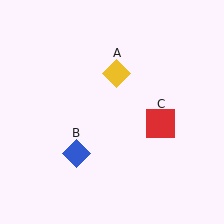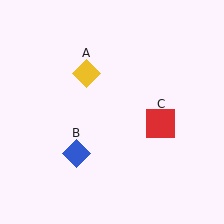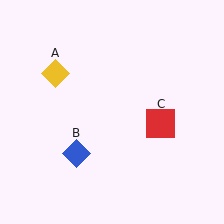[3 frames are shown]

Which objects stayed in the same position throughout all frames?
Blue diamond (object B) and red square (object C) remained stationary.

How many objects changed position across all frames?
1 object changed position: yellow diamond (object A).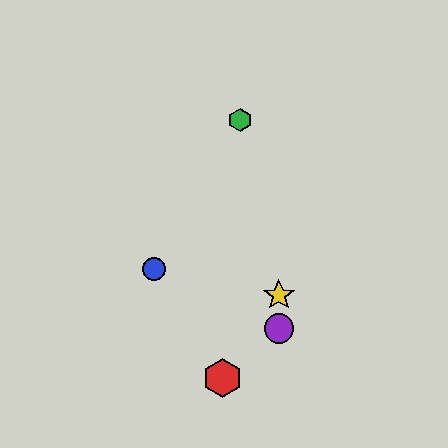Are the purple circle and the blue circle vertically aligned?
No, the purple circle is at x≈279 and the blue circle is at x≈154.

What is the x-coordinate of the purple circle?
The purple circle is at x≈279.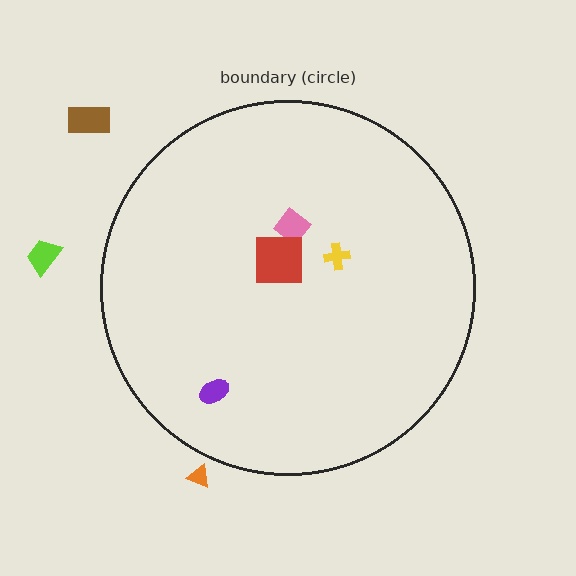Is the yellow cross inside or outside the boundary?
Inside.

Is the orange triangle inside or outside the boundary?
Outside.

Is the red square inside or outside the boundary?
Inside.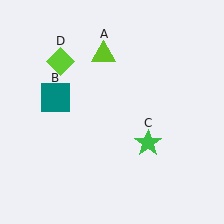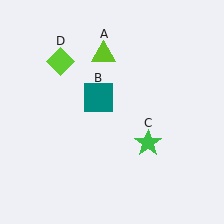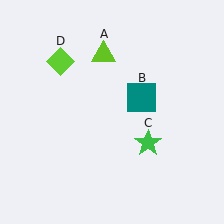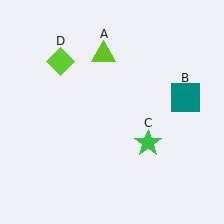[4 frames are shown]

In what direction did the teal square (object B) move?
The teal square (object B) moved right.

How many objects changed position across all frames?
1 object changed position: teal square (object B).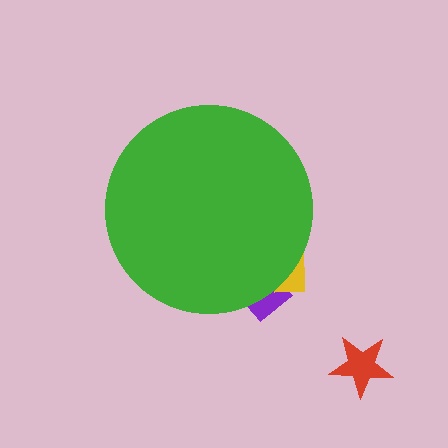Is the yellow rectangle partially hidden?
Yes, the yellow rectangle is partially hidden behind the green circle.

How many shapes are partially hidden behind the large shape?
2 shapes are partially hidden.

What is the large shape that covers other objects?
A green circle.